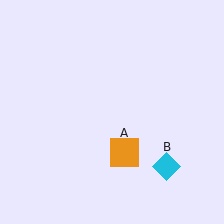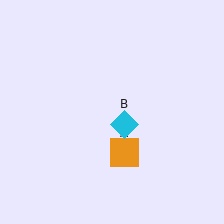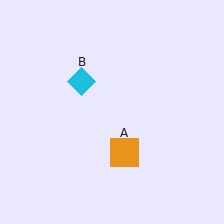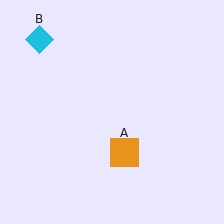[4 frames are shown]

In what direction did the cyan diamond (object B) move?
The cyan diamond (object B) moved up and to the left.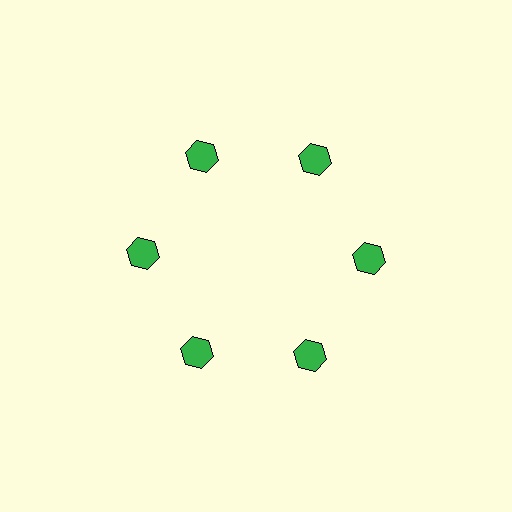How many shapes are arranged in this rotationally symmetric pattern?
There are 6 shapes, arranged in 6 groups of 1.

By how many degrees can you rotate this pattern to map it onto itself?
The pattern maps onto itself every 60 degrees of rotation.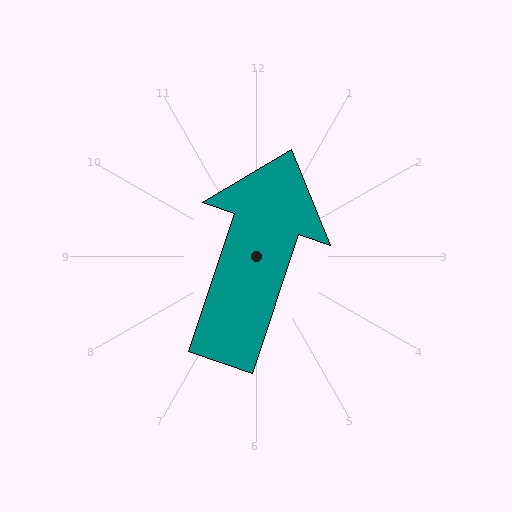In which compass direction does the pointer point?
North.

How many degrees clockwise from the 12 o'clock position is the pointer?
Approximately 19 degrees.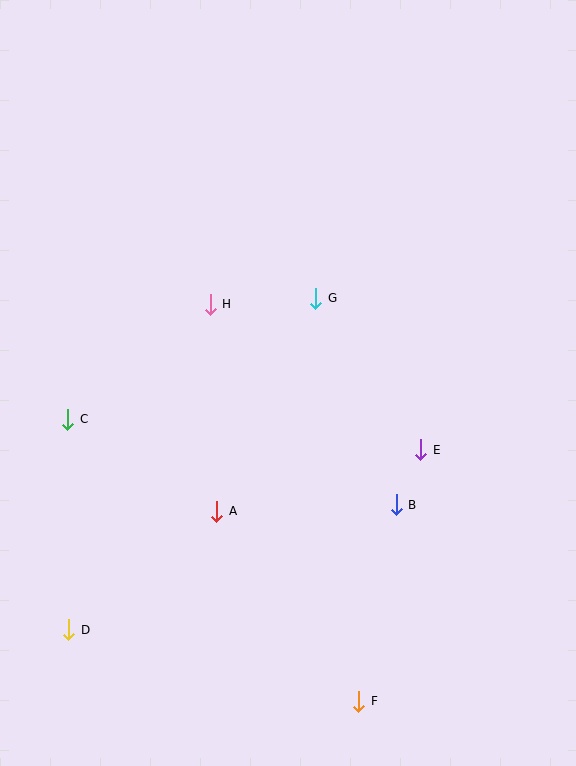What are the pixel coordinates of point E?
Point E is at (421, 450).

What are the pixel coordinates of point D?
Point D is at (69, 630).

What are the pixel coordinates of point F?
Point F is at (359, 701).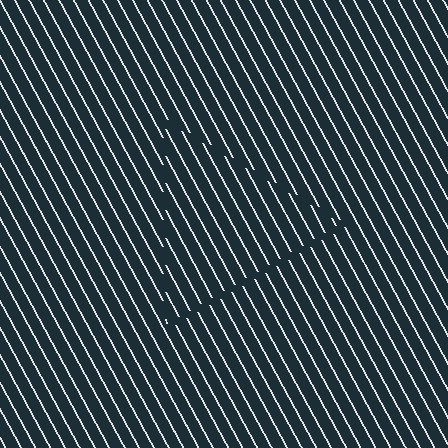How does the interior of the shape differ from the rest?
The interior of the shape contains the same grating, shifted by half a period — the contour is defined by the phase discontinuity where line-ends from the inner and outer gratings abut.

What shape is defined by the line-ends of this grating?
An illusory triangle. The interior of the shape contains the same grating, shifted by half a period — the contour is defined by the phase discontinuity where line-ends from the inner and outer gratings abut.